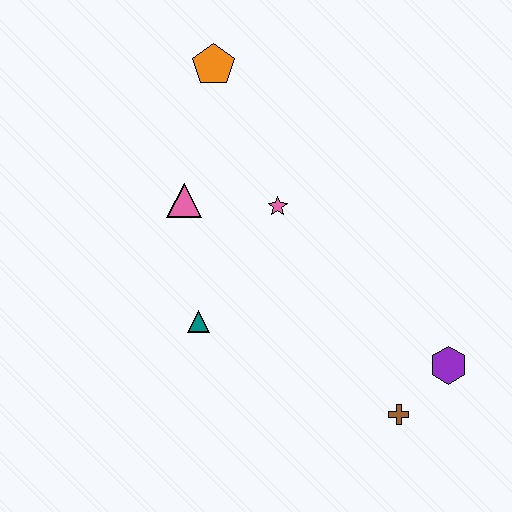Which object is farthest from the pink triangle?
The purple hexagon is farthest from the pink triangle.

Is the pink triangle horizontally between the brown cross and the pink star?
No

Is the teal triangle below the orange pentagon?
Yes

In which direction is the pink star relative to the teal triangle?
The pink star is above the teal triangle.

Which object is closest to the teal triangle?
The pink triangle is closest to the teal triangle.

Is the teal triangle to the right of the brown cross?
No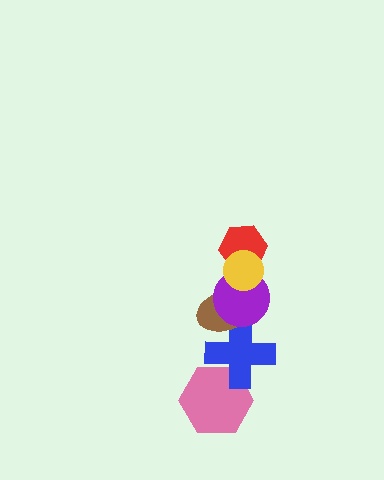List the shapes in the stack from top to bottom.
From top to bottom: the yellow circle, the red hexagon, the purple circle, the brown ellipse, the blue cross, the pink hexagon.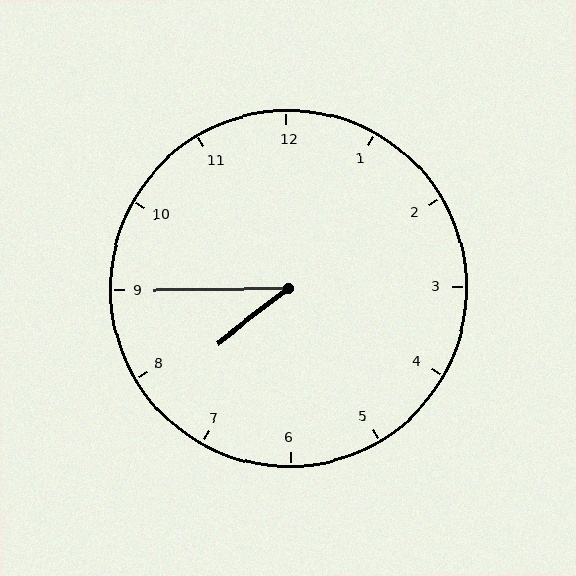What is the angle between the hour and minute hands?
Approximately 38 degrees.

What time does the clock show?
7:45.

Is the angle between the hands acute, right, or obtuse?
It is acute.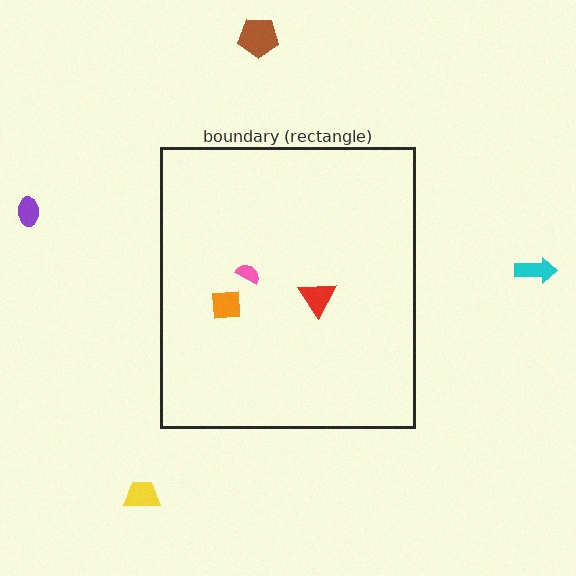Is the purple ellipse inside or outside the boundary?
Outside.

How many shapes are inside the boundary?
3 inside, 4 outside.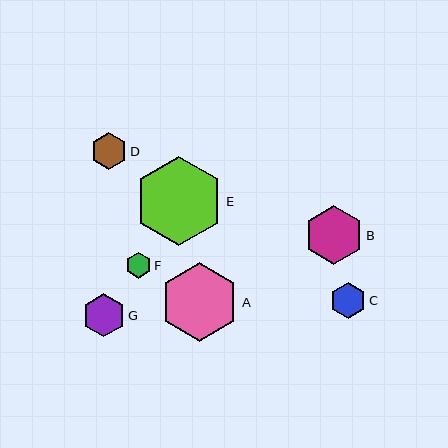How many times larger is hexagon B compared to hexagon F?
Hexagon B is approximately 2.3 times the size of hexagon F.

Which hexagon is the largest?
Hexagon E is the largest with a size of approximately 89 pixels.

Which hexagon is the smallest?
Hexagon F is the smallest with a size of approximately 26 pixels.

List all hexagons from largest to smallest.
From largest to smallest: E, A, B, G, D, C, F.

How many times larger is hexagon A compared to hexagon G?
Hexagon A is approximately 1.8 times the size of hexagon G.